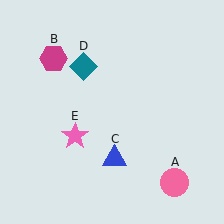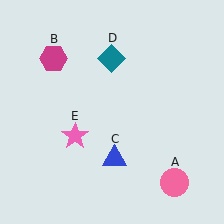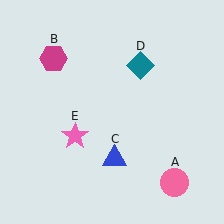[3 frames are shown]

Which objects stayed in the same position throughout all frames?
Pink circle (object A) and magenta hexagon (object B) and blue triangle (object C) and pink star (object E) remained stationary.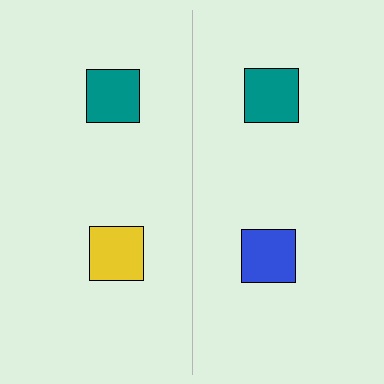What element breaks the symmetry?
The blue square on the right side breaks the symmetry — its mirror counterpart is yellow.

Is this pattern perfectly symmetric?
No, the pattern is not perfectly symmetric. The blue square on the right side breaks the symmetry — its mirror counterpart is yellow.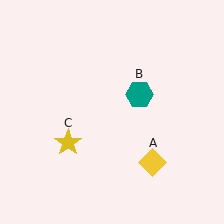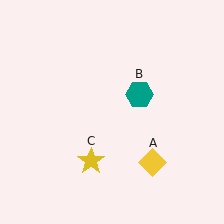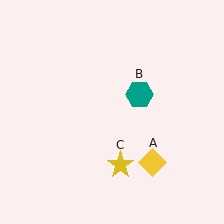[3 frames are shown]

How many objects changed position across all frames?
1 object changed position: yellow star (object C).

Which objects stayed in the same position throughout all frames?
Yellow diamond (object A) and teal hexagon (object B) remained stationary.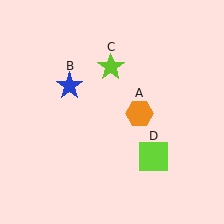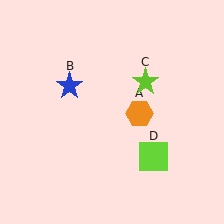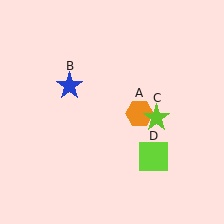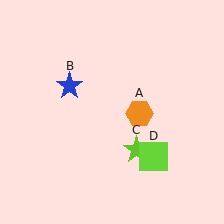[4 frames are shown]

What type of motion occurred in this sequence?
The lime star (object C) rotated clockwise around the center of the scene.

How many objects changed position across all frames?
1 object changed position: lime star (object C).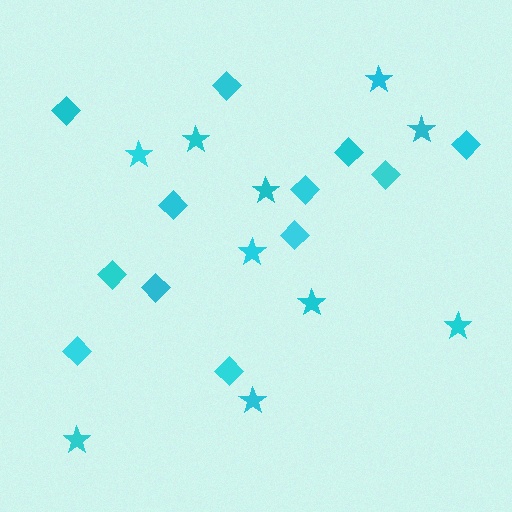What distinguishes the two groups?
There are 2 groups: one group of stars (10) and one group of diamonds (12).